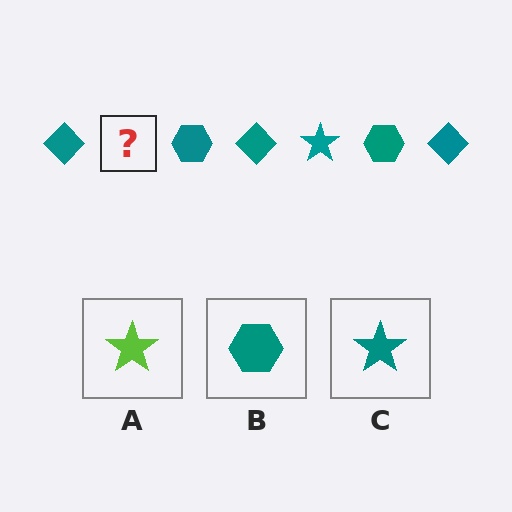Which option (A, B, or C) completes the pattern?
C.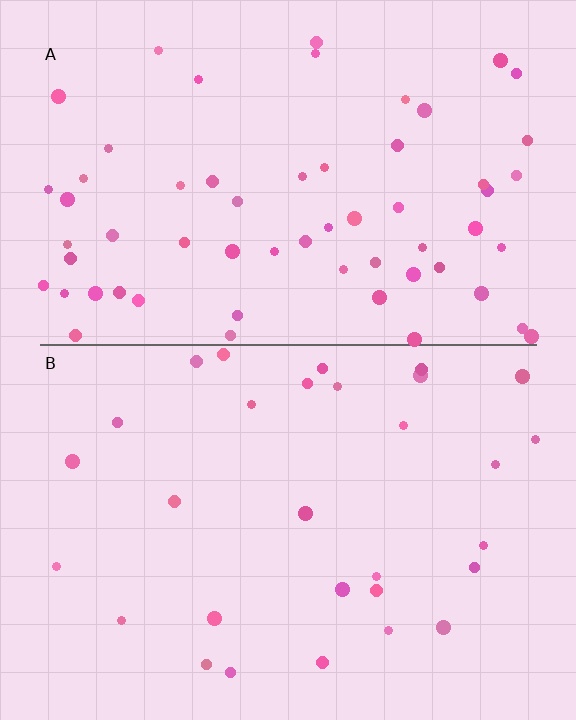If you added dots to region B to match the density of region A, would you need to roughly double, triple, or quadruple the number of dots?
Approximately double.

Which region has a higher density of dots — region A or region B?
A (the top).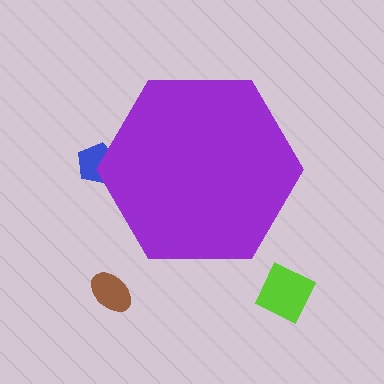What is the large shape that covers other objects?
A purple hexagon.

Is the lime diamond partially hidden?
No, the lime diamond is fully visible.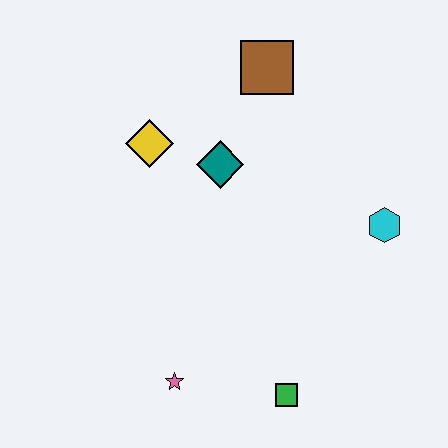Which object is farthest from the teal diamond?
The green square is farthest from the teal diamond.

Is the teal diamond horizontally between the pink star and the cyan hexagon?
Yes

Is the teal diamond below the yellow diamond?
Yes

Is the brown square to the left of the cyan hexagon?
Yes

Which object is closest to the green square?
The pink star is closest to the green square.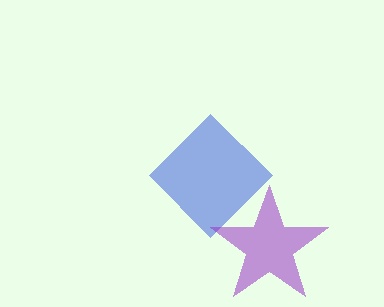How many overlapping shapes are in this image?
There are 2 overlapping shapes in the image.